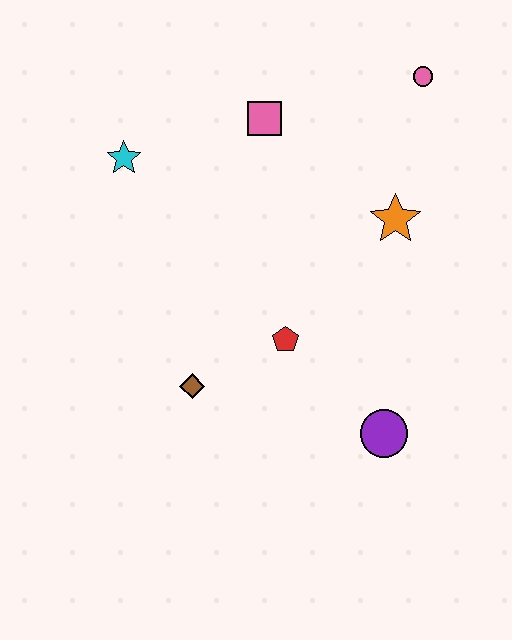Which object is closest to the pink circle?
The orange star is closest to the pink circle.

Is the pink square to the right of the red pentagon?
No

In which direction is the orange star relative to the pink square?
The orange star is to the right of the pink square.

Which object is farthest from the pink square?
The purple circle is farthest from the pink square.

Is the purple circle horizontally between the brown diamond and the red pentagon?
No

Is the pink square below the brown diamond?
No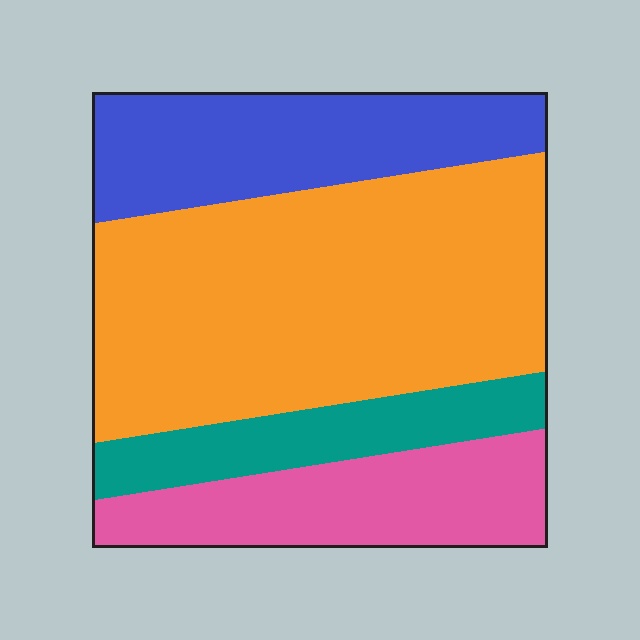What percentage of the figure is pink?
Pink covers roughly 20% of the figure.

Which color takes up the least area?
Teal, at roughly 15%.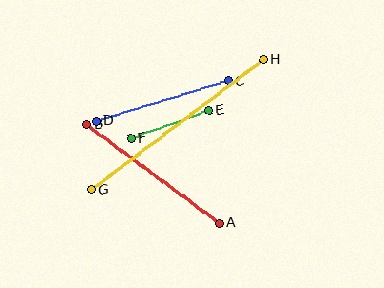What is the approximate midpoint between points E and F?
The midpoint is at approximately (170, 124) pixels.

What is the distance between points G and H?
The distance is approximately 215 pixels.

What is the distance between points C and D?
The distance is approximately 138 pixels.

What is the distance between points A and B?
The distance is approximately 165 pixels.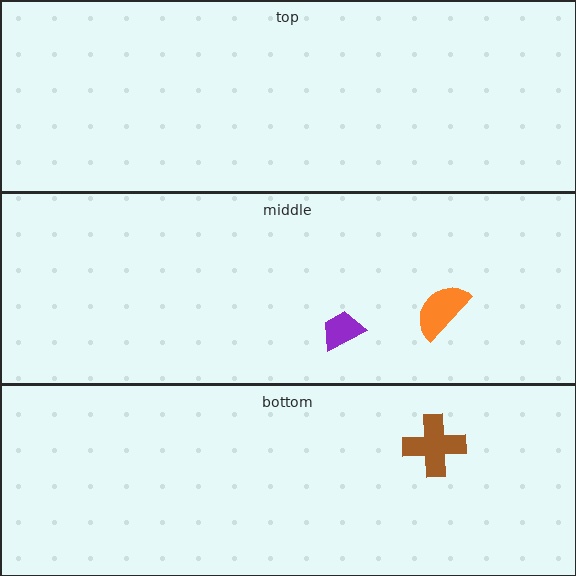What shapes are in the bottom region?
The brown cross.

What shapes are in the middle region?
The purple trapezoid, the orange semicircle.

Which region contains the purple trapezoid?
The middle region.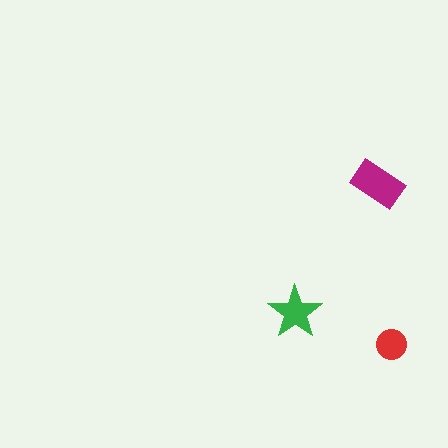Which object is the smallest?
The red circle.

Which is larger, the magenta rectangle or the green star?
The magenta rectangle.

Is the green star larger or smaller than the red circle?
Larger.